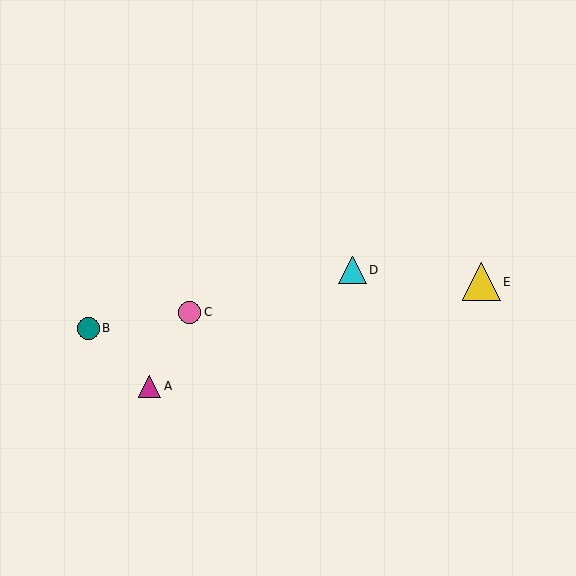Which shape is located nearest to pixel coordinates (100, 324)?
The teal circle (labeled B) at (88, 328) is nearest to that location.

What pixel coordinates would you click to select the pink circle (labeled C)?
Click at (190, 312) to select the pink circle C.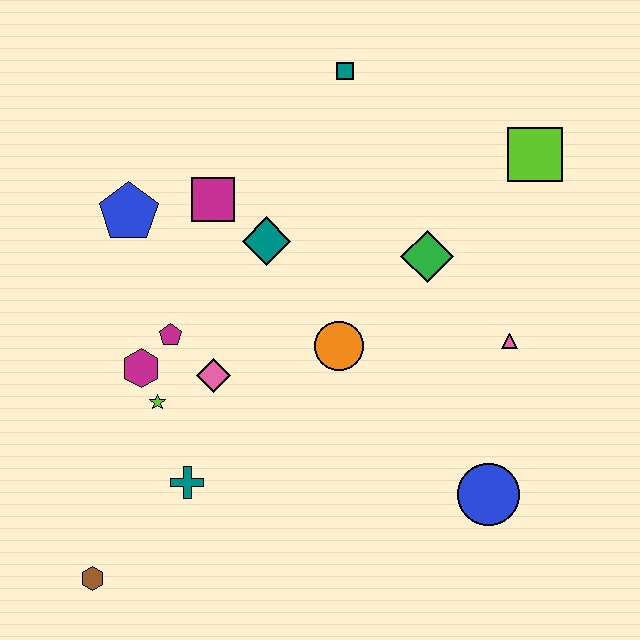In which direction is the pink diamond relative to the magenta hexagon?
The pink diamond is to the right of the magenta hexagon.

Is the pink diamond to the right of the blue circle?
No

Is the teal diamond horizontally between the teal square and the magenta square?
Yes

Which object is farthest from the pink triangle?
The brown hexagon is farthest from the pink triangle.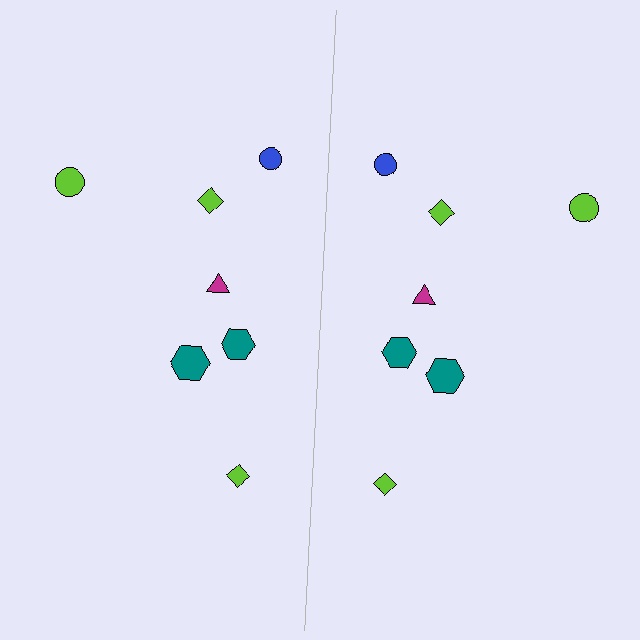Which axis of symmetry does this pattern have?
The pattern has a vertical axis of symmetry running through the center of the image.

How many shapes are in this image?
There are 14 shapes in this image.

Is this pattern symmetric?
Yes, this pattern has bilateral (reflection) symmetry.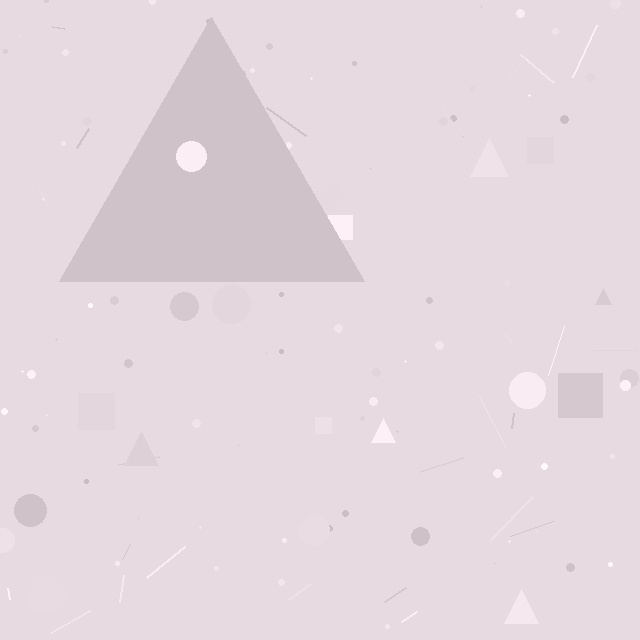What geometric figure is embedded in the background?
A triangle is embedded in the background.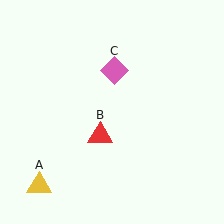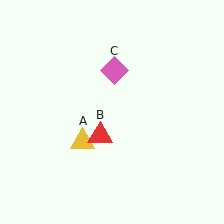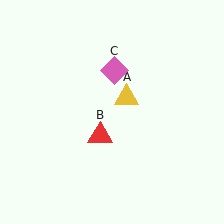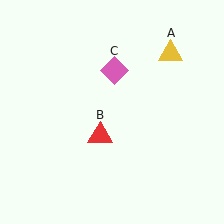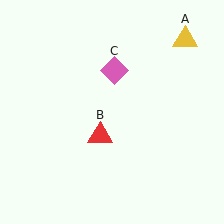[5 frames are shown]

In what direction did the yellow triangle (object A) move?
The yellow triangle (object A) moved up and to the right.